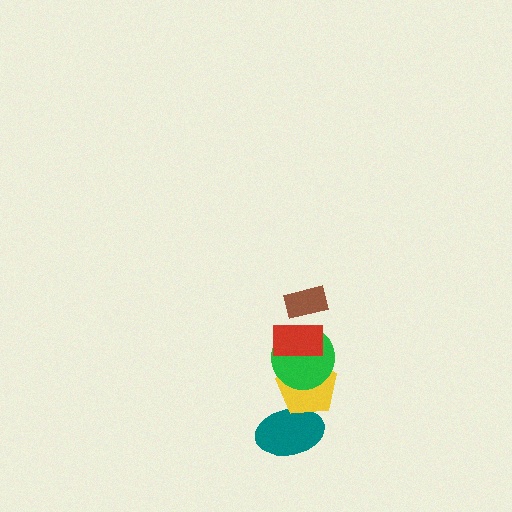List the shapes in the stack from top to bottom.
From top to bottom: the brown rectangle, the red rectangle, the green circle, the yellow pentagon, the teal ellipse.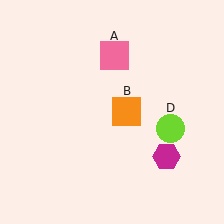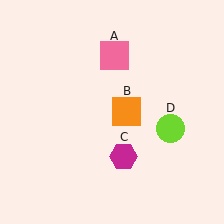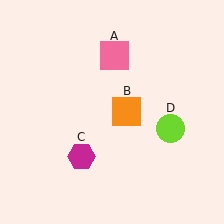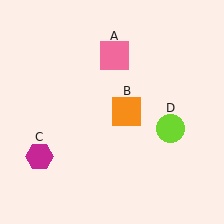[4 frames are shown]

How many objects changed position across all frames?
1 object changed position: magenta hexagon (object C).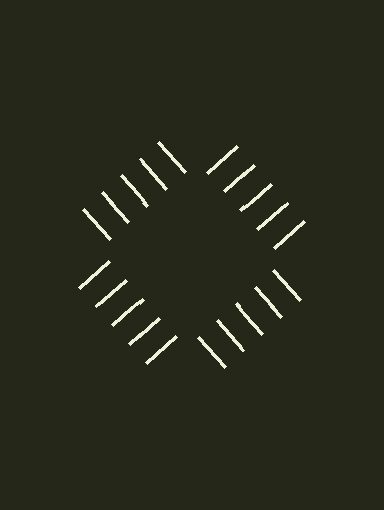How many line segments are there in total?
20 — 5 along each of the 4 edges.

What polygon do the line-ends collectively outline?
An illusory square — the line segments terminate on its edges but no continuous stroke is drawn.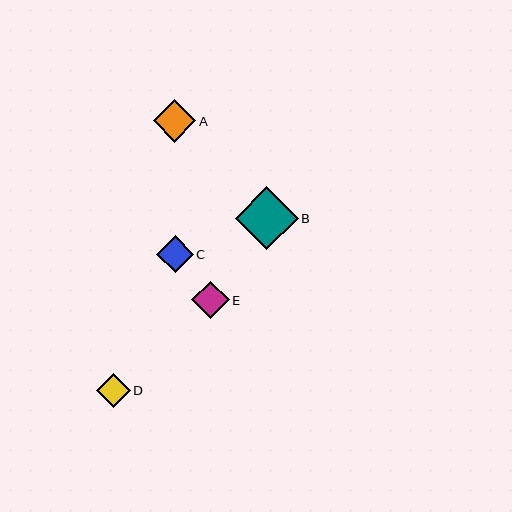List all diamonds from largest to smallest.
From largest to smallest: B, A, E, C, D.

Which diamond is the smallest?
Diamond D is the smallest with a size of approximately 34 pixels.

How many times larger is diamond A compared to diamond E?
Diamond A is approximately 1.1 times the size of diamond E.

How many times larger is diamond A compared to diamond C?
Diamond A is approximately 1.1 times the size of diamond C.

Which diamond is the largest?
Diamond B is the largest with a size of approximately 63 pixels.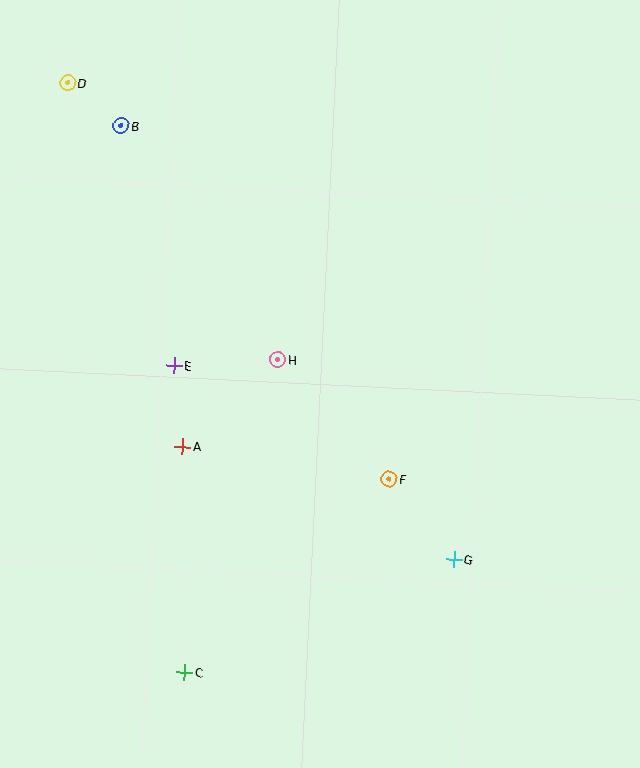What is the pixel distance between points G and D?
The distance between G and D is 613 pixels.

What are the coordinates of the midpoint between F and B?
The midpoint between F and B is at (255, 303).